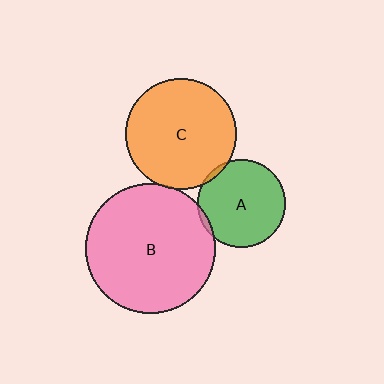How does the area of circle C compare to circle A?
Approximately 1.6 times.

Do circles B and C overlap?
Yes.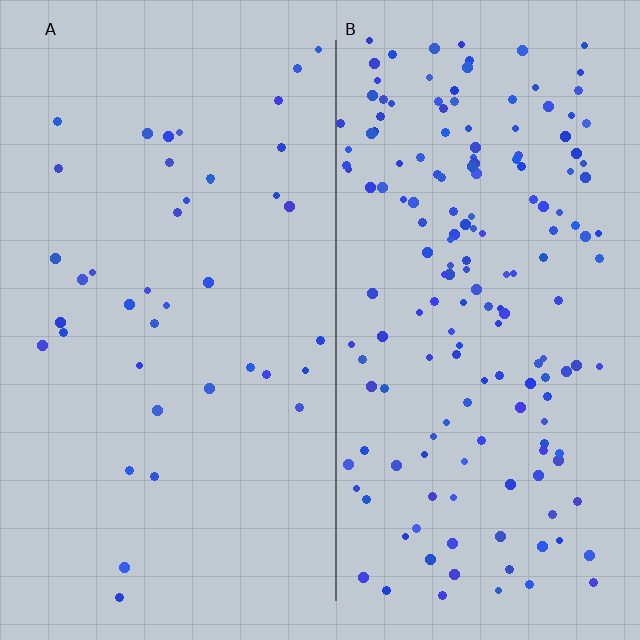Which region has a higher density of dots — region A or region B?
B (the right).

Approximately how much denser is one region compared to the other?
Approximately 4.3× — region B over region A.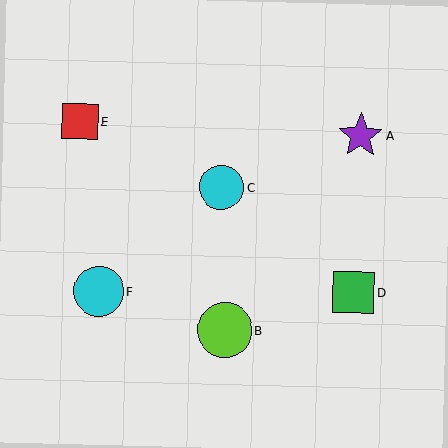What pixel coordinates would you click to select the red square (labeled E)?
Click at (80, 121) to select the red square E.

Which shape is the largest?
The lime circle (labeled B) is the largest.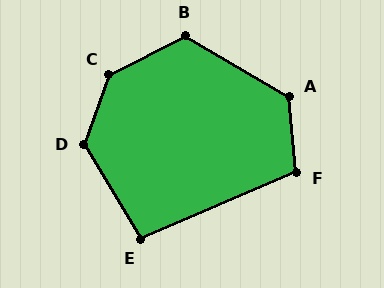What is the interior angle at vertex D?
Approximately 129 degrees (obtuse).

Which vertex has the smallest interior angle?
E, at approximately 98 degrees.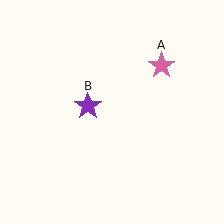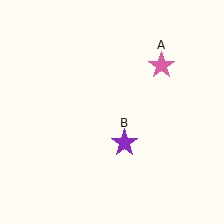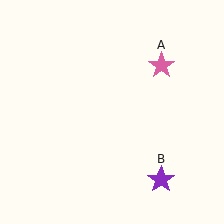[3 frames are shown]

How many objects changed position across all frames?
1 object changed position: purple star (object B).